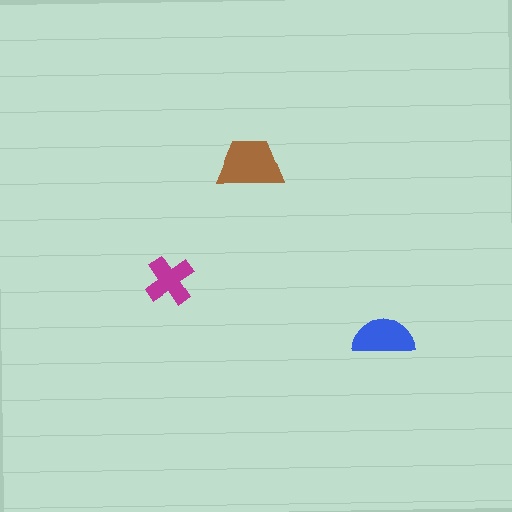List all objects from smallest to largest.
The magenta cross, the blue semicircle, the brown trapezoid.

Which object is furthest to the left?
The magenta cross is leftmost.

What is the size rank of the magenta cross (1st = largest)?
3rd.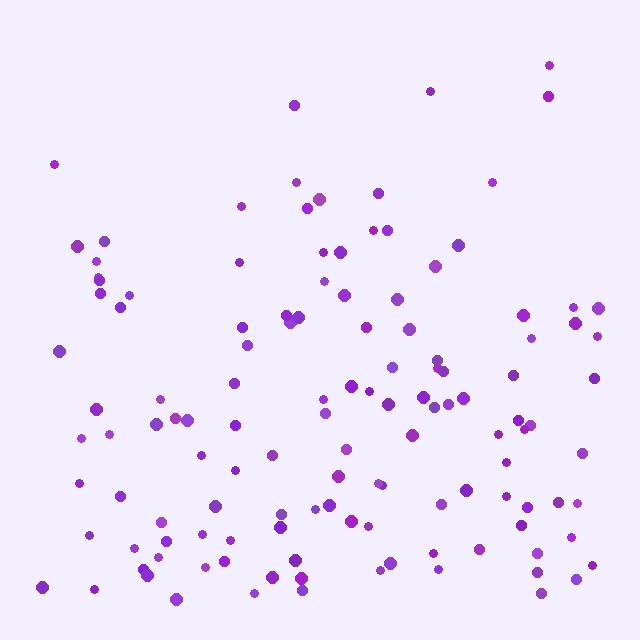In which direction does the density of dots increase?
From top to bottom, with the bottom side densest.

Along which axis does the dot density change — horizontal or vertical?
Vertical.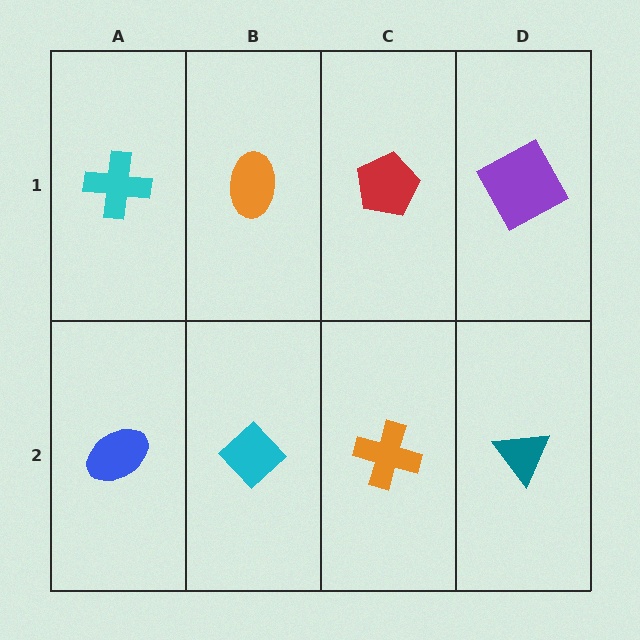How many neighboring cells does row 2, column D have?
2.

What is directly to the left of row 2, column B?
A blue ellipse.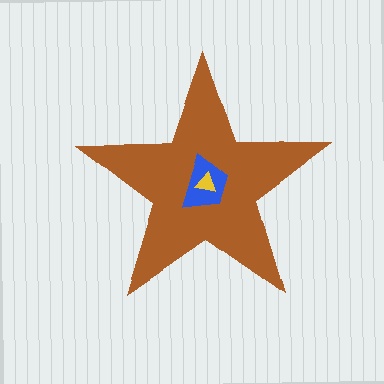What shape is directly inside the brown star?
The blue trapezoid.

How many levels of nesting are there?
3.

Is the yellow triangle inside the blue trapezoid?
Yes.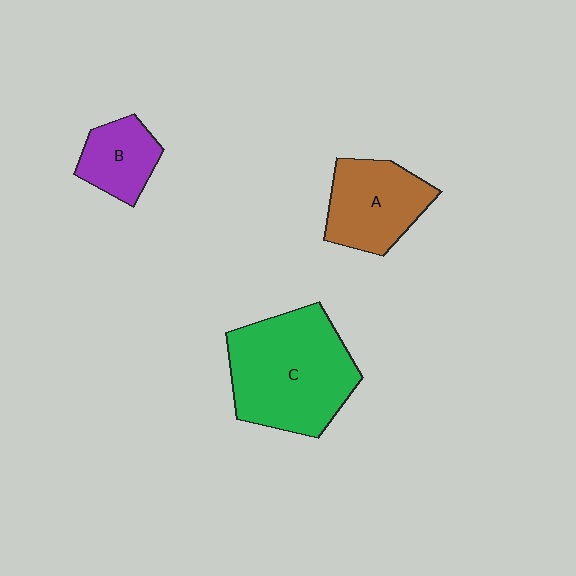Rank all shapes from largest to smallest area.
From largest to smallest: C (green), A (brown), B (purple).